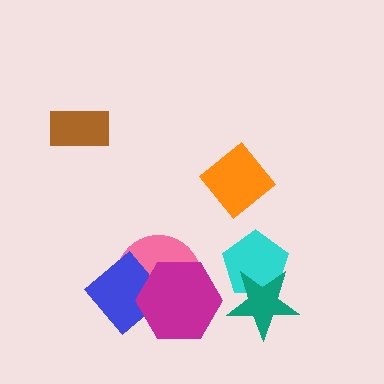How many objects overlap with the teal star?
1 object overlaps with the teal star.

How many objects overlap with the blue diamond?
2 objects overlap with the blue diamond.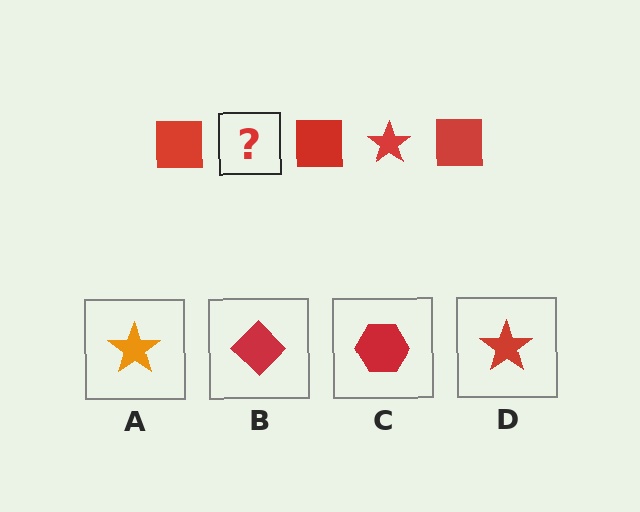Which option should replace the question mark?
Option D.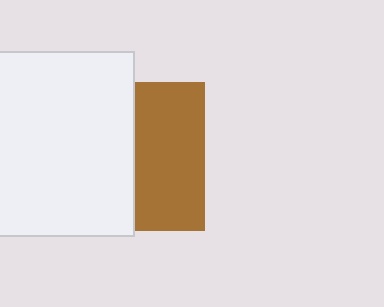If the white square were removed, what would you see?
You would see the complete brown square.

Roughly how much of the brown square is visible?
About half of it is visible (roughly 47%).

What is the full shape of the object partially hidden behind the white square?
The partially hidden object is a brown square.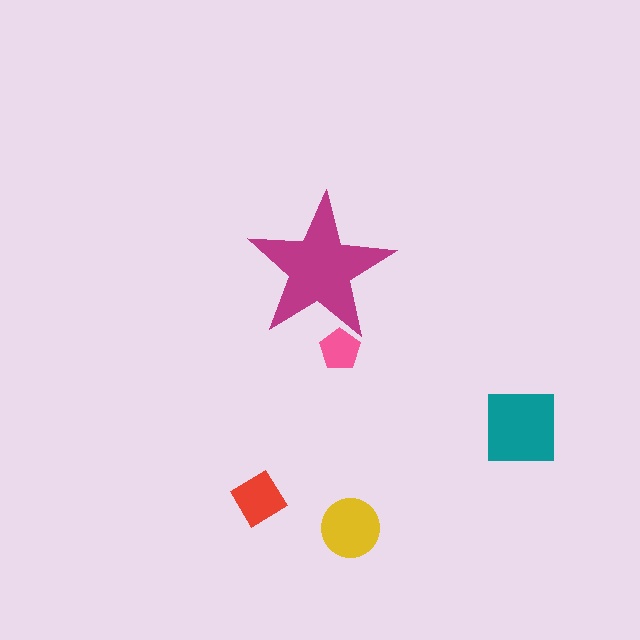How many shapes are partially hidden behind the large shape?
1 shape is partially hidden.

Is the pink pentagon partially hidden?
Yes, the pink pentagon is partially hidden behind the magenta star.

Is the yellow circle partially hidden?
No, the yellow circle is fully visible.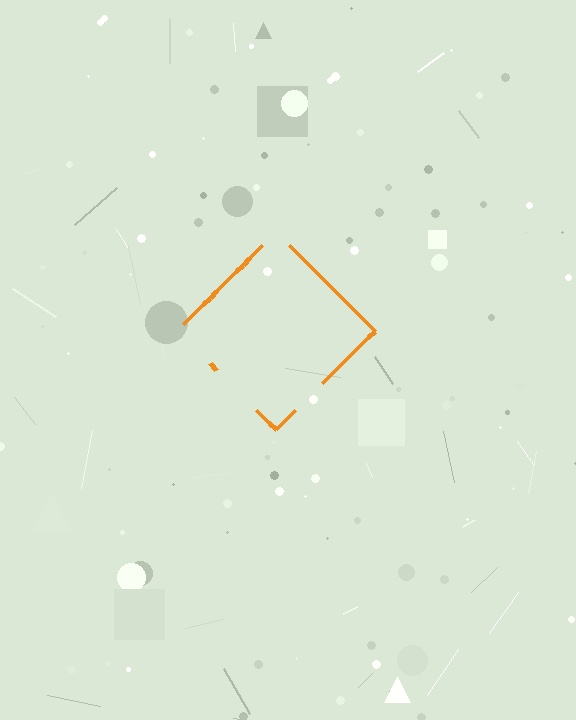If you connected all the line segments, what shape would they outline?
They would outline a diamond.